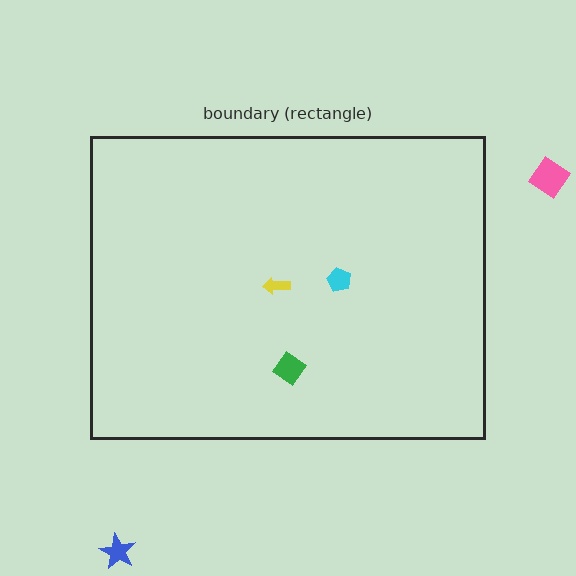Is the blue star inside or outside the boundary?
Outside.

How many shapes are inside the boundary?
3 inside, 2 outside.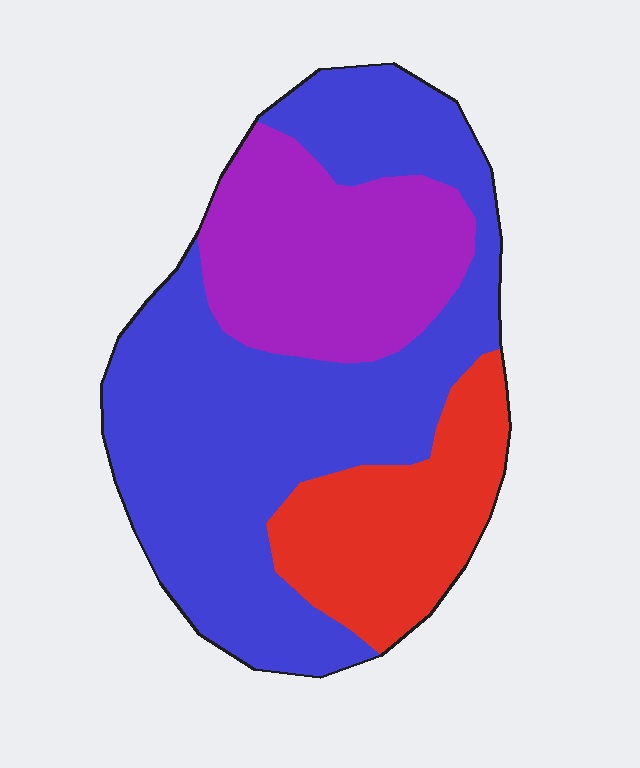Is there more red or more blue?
Blue.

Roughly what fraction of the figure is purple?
Purple takes up between a sixth and a third of the figure.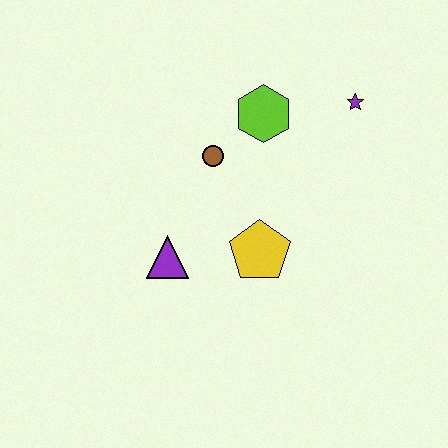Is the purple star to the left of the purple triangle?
No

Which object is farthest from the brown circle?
The purple star is farthest from the brown circle.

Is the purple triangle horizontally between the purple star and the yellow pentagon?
No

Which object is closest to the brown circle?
The lime hexagon is closest to the brown circle.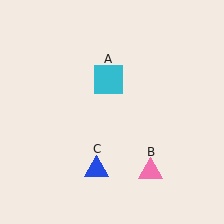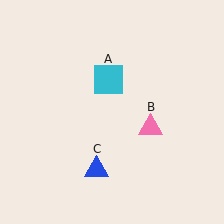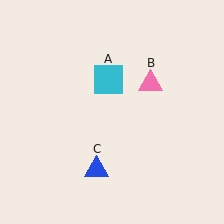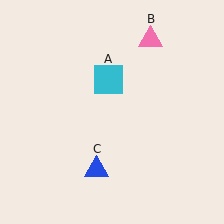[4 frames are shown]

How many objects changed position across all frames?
1 object changed position: pink triangle (object B).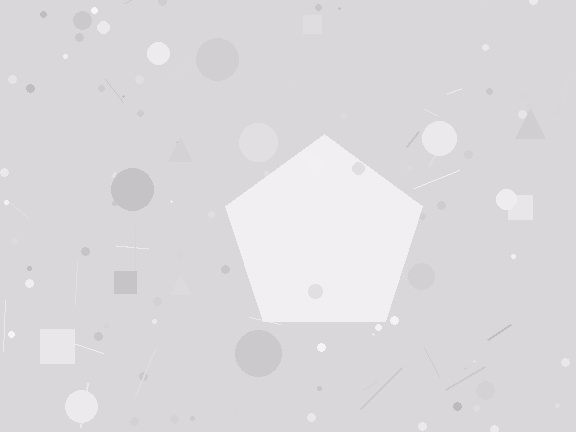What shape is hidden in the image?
A pentagon is hidden in the image.